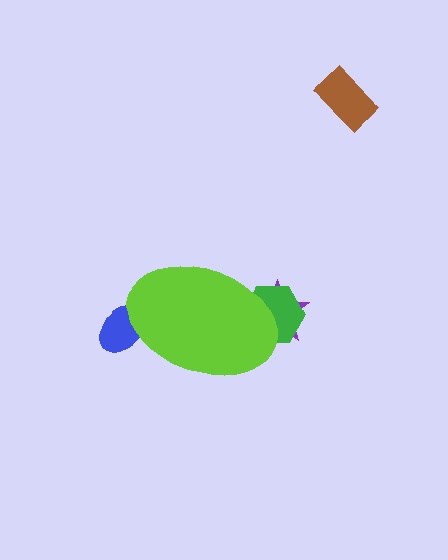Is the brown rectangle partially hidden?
No, the brown rectangle is fully visible.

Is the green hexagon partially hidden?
Yes, the green hexagon is partially hidden behind the lime ellipse.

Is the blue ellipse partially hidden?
Yes, the blue ellipse is partially hidden behind the lime ellipse.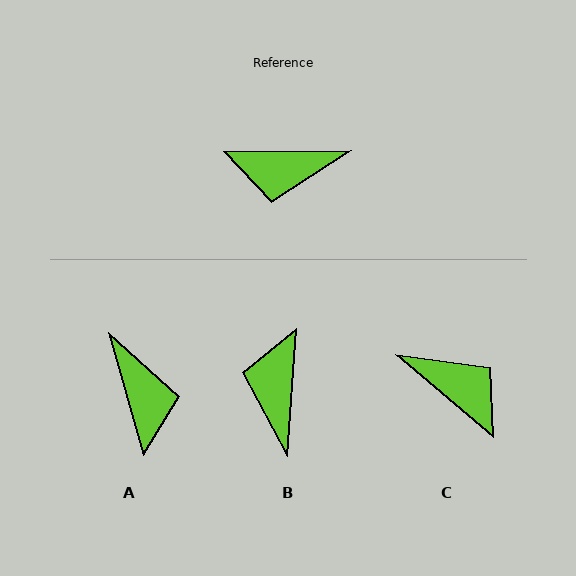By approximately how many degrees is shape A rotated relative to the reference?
Approximately 105 degrees counter-clockwise.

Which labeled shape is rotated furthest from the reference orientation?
C, about 139 degrees away.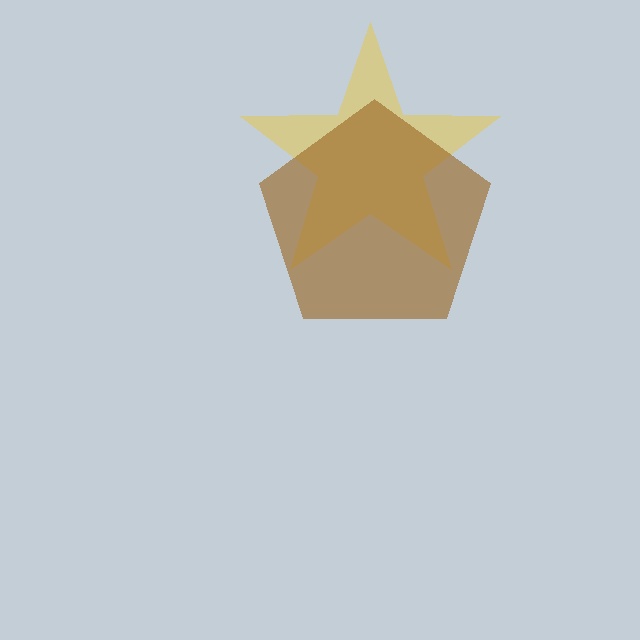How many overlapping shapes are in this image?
There are 2 overlapping shapes in the image.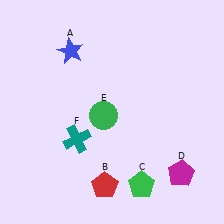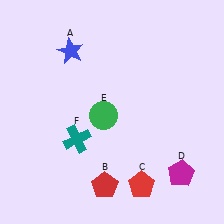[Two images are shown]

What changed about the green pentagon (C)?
In Image 1, C is green. In Image 2, it changed to red.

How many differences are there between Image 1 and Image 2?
There is 1 difference between the two images.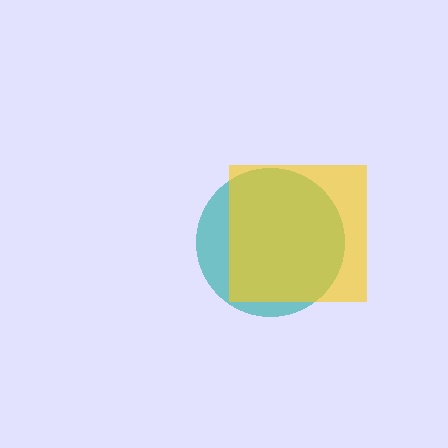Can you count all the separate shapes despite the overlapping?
Yes, there are 2 separate shapes.